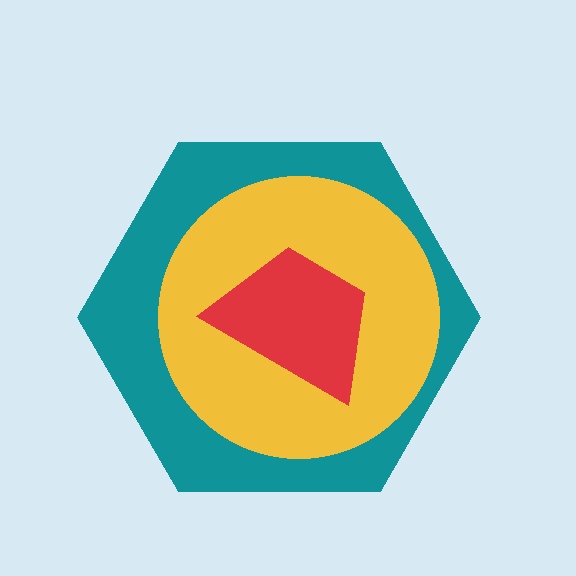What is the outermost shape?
The teal hexagon.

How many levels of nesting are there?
3.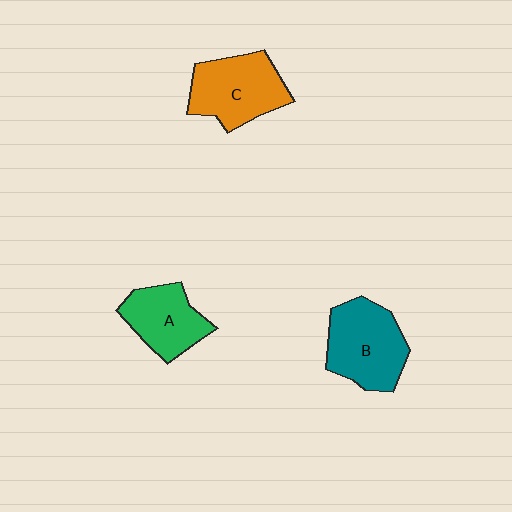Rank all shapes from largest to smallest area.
From largest to smallest: B (teal), C (orange), A (green).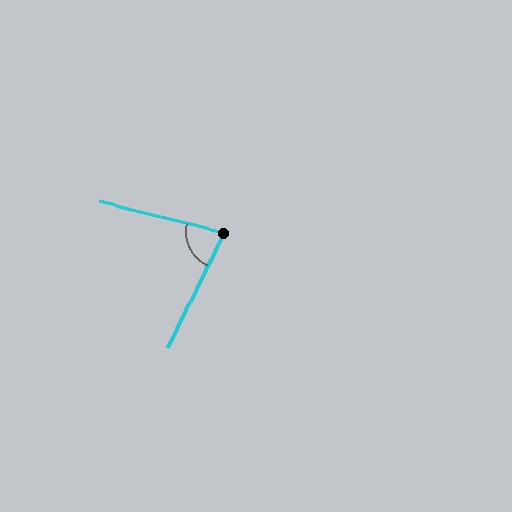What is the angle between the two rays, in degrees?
Approximately 78 degrees.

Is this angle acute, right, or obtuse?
It is acute.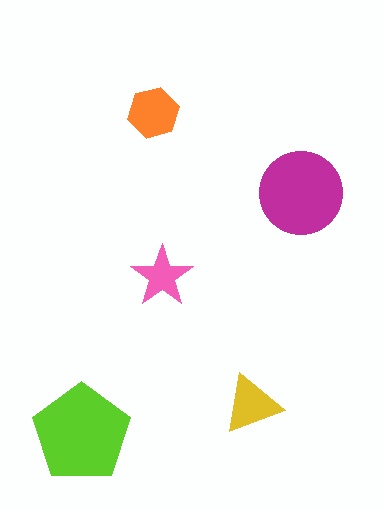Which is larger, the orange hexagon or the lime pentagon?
The lime pentagon.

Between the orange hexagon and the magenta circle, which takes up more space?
The magenta circle.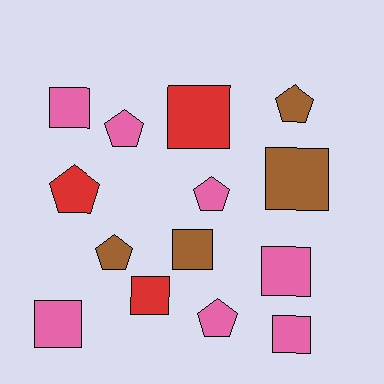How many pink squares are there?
There are 4 pink squares.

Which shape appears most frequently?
Square, with 8 objects.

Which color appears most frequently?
Pink, with 7 objects.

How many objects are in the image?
There are 14 objects.